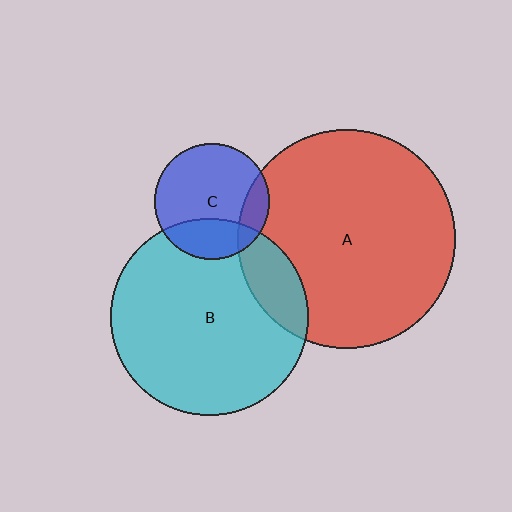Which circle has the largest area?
Circle A (red).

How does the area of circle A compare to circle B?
Approximately 1.2 times.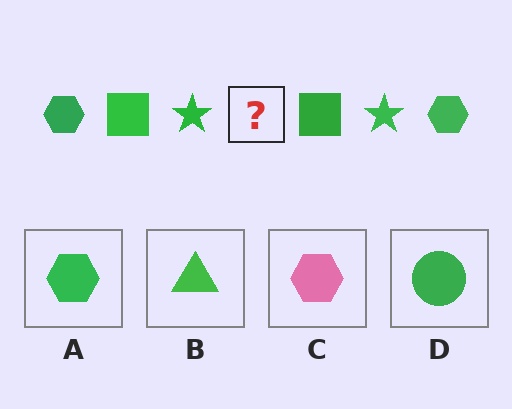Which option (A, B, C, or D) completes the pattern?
A.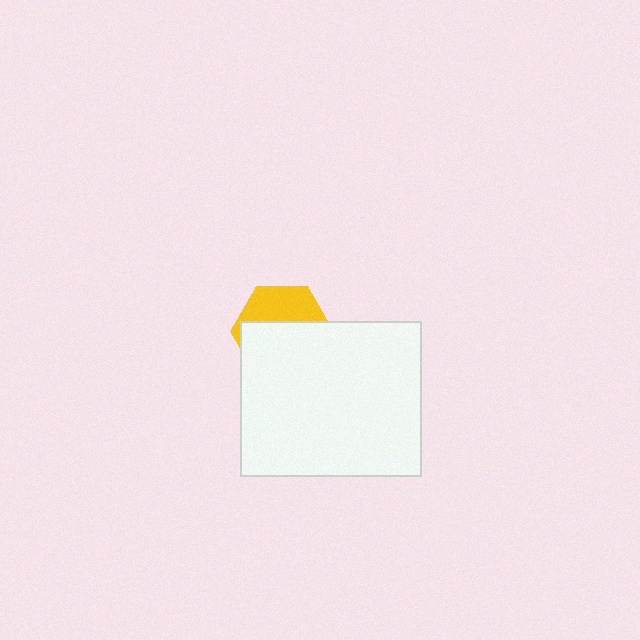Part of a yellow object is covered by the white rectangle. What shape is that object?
It is a hexagon.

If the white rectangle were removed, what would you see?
You would see the complete yellow hexagon.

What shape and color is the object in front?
The object in front is a white rectangle.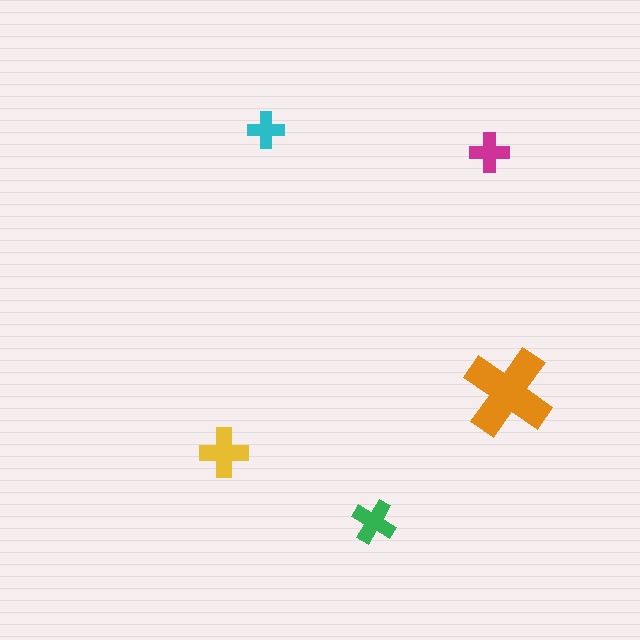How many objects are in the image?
There are 5 objects in the image.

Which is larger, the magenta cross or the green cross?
The green one.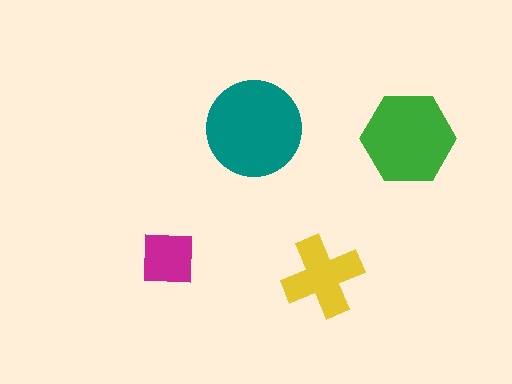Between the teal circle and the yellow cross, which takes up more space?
The teal circle.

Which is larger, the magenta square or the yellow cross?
The yellow cross.